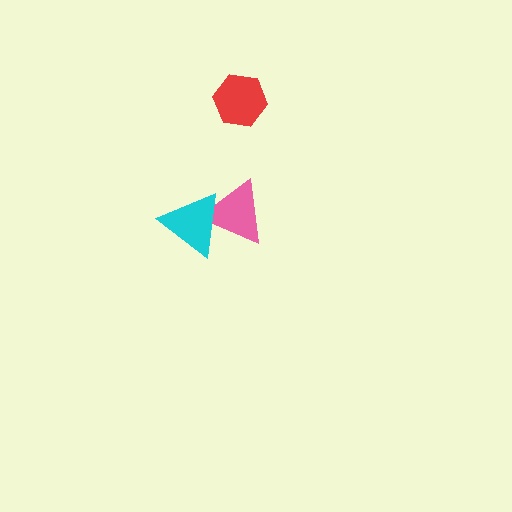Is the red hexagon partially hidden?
No, no other shape covers it.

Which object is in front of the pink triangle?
The cyan triangle is in front of the pink triangle.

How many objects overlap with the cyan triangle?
1 object overlaps with the cyan triangle.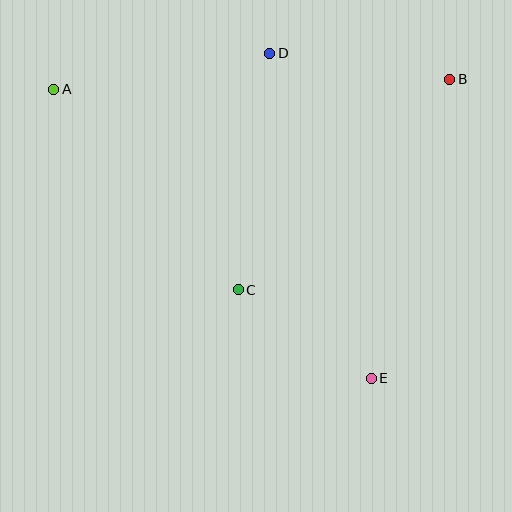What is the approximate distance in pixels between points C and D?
The distance between C and D is approximately 238 pixels.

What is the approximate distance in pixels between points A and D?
The distance between A and D is approximately 219 pixels.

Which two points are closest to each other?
Points C and E are closest to each other.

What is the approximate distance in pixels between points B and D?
The distance between B and D is approximately 182 pixels.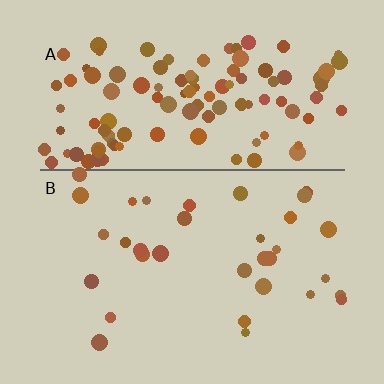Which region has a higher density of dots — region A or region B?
A (the top).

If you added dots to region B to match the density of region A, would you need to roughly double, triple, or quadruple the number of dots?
Approximately quadruple.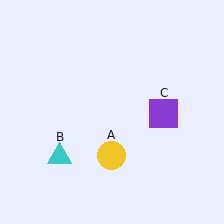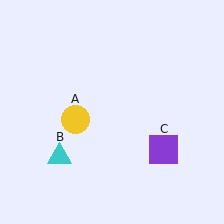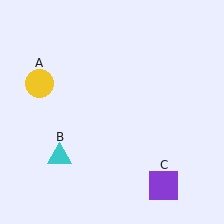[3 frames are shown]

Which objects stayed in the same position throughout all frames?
Cyan triangle (object B) remained stationary.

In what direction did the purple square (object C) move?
The purple square (object C) moved down.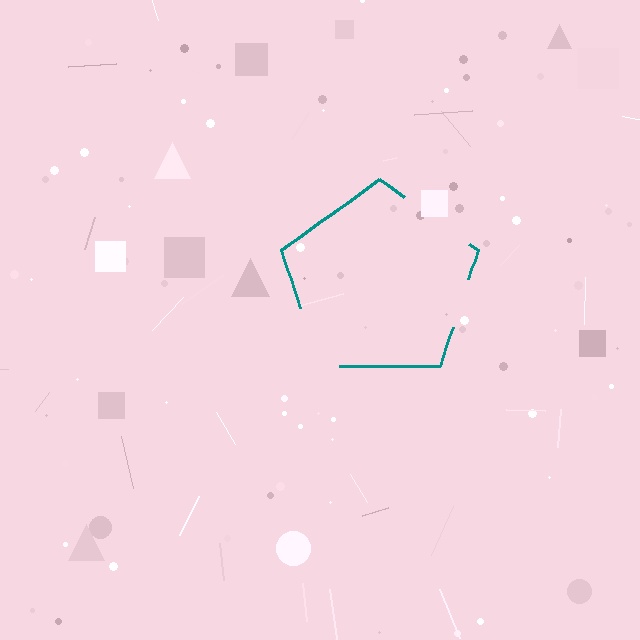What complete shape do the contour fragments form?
The contour fragments form a pentagon.